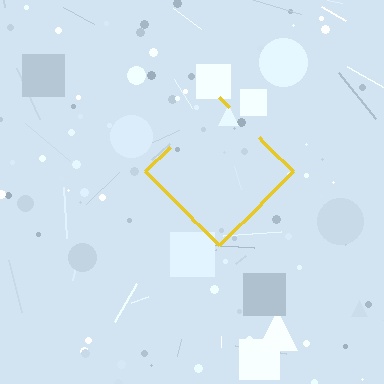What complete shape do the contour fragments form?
The contour fragments form a diamond.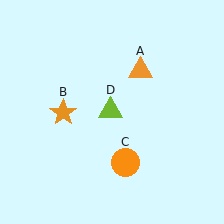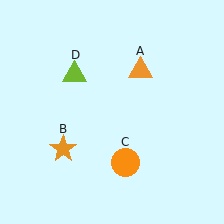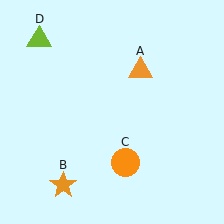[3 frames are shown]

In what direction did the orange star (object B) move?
The orange star (object B) moved down.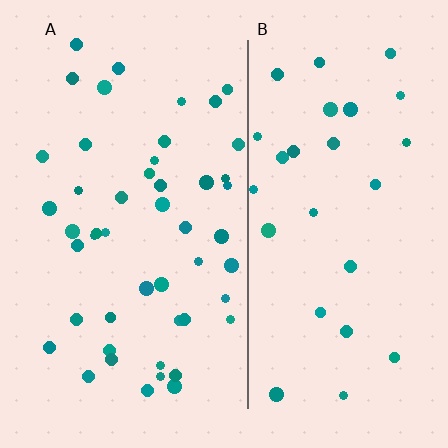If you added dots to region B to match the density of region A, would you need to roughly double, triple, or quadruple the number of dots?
Approximately double.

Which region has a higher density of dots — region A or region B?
A (the left).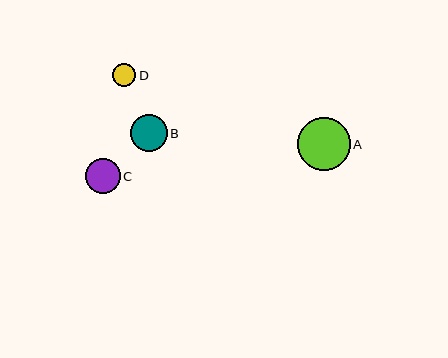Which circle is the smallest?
Circle D is the smallest with a size of approximately 23 pixels.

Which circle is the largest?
Circle A is the largest with a size of approximately 53 pixels.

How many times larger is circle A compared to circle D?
Circle A is approximately 2.3 times the size of circle D.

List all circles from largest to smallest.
From largest to smallest: A, B, C, D.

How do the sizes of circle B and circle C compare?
Circle B and circle C are approximately the same size.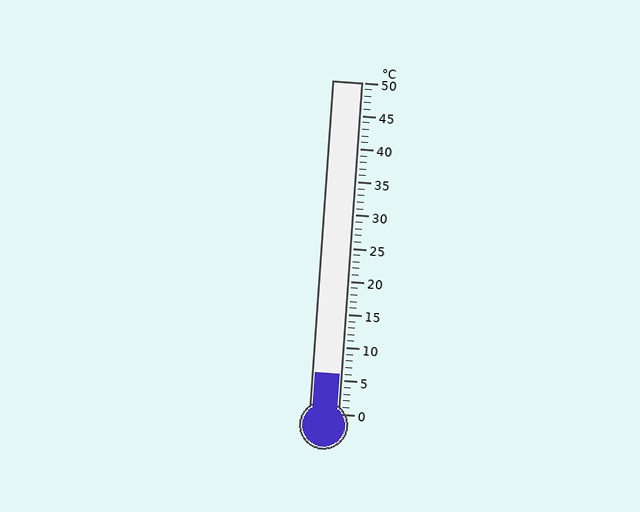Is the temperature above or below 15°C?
The temperature is below 15°C.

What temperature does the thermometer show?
The thermometer shows approximately 6°C.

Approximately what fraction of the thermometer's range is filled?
The thermometer is filled to approximately 10% of its range.